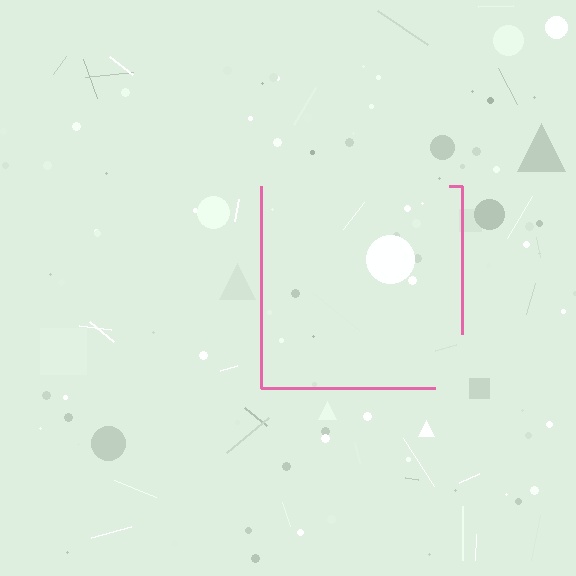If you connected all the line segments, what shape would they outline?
They would outline a square.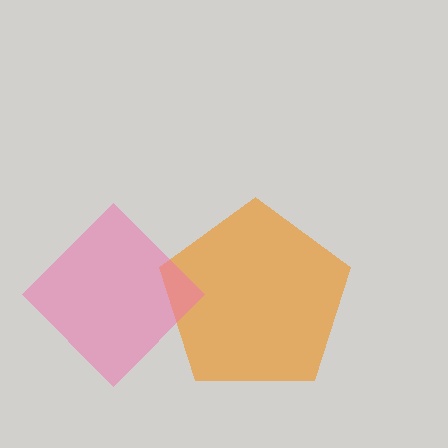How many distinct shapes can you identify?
There are 2 distinct shapes: an orange pentagon, a pink diamond.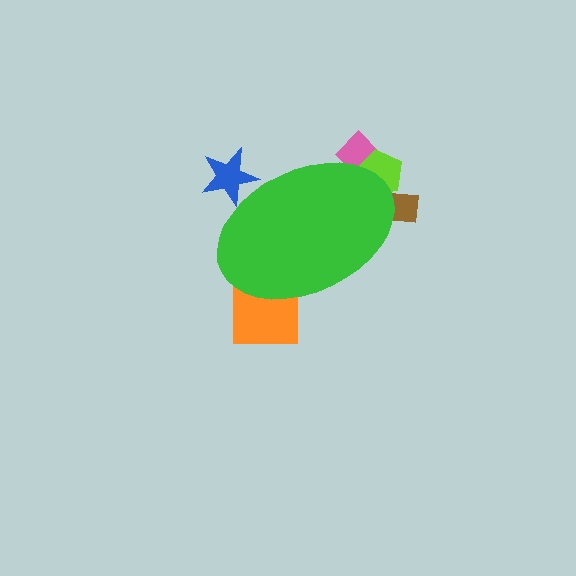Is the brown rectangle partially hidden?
Yes, the brown rectangle is partially hidden behind the green ellipse.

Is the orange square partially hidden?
Yes, the orange square is partially hidden behind the green ellipse.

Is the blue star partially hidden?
Yes, the blue star is partially hidden behind the green ellipse.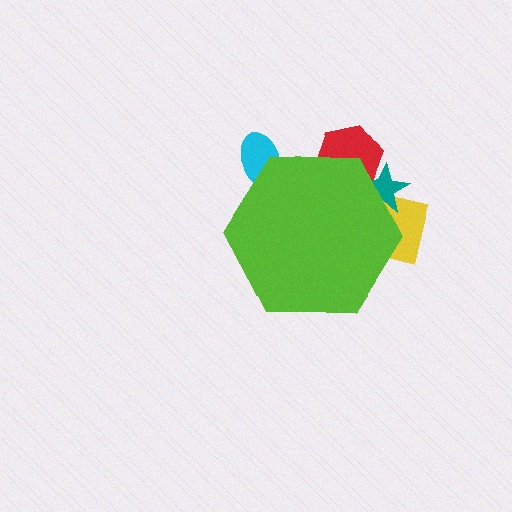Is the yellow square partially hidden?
Yes, the yellow square is partially hidden behind the lime hexagon.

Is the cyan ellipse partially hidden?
Yes, the cyan ellipse is partially hidden behind the lime hexagon.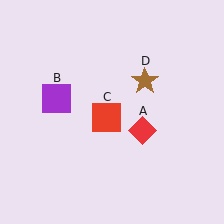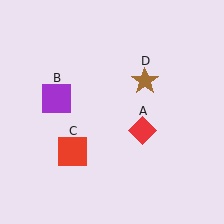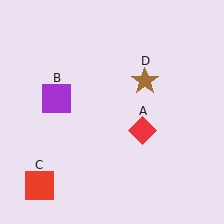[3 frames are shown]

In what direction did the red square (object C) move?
The red square (object C) moved down and to the left.